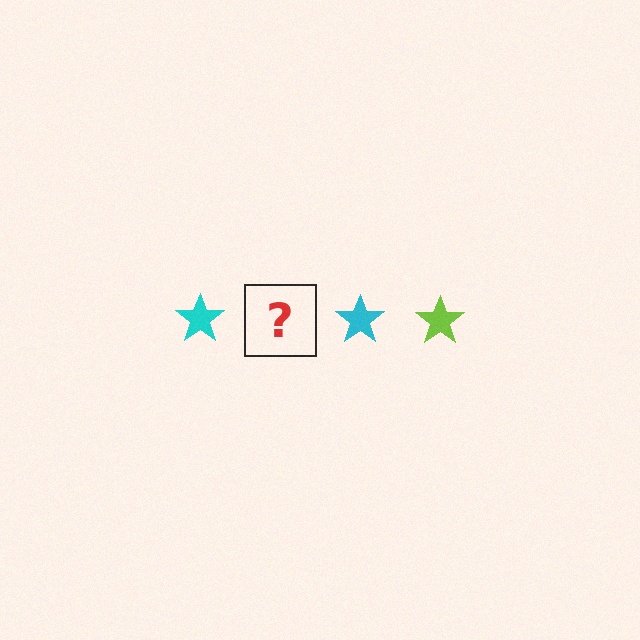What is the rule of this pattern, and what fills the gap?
The rule is that the pattern cycles through cyan, lime stars. The gap should be filled with a lime star.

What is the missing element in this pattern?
The missing element is a lime star.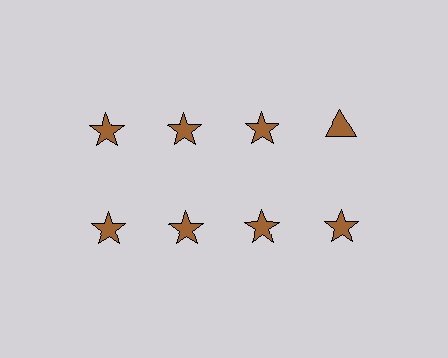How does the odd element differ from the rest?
It has a different shape: triangle instead of star.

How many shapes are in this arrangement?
There are 8 shapes arranged in a grid pattern.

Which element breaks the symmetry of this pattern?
The brown triangle in the top row, second from right column breaks the symmetry. All other shapes are brown stars.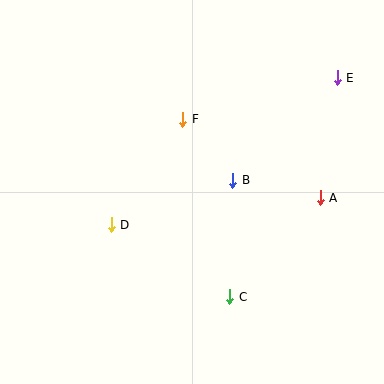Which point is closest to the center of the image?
Point B at (233, 180) is closest to the center.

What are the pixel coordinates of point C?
Point C is at (230, 297).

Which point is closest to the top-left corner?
Point F is closest to the top-left corner.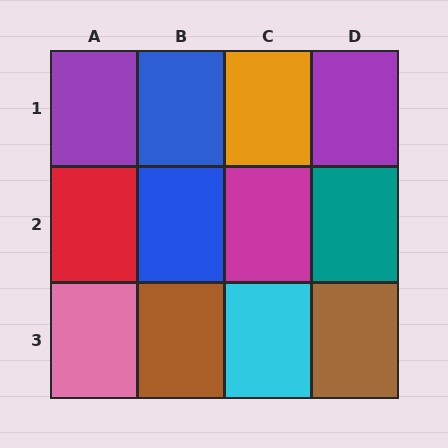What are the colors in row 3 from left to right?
Pink, brown, cyan, brown.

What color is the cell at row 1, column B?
Blue.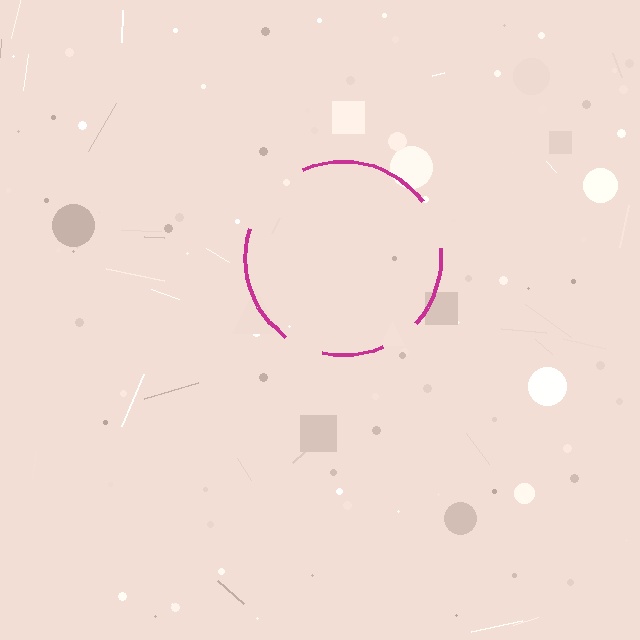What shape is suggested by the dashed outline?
The dashed outline suggests a circle.